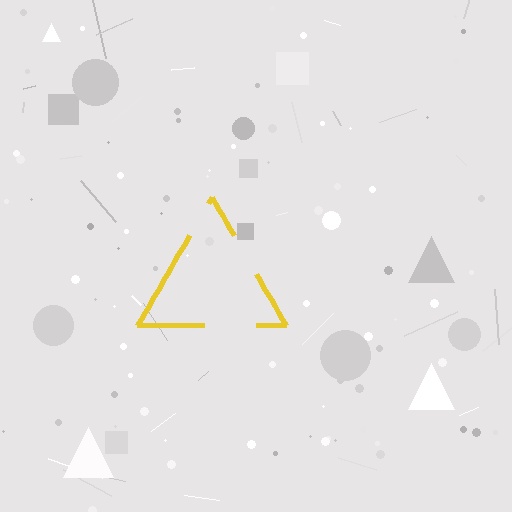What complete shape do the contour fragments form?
The contour fragments form a triangle.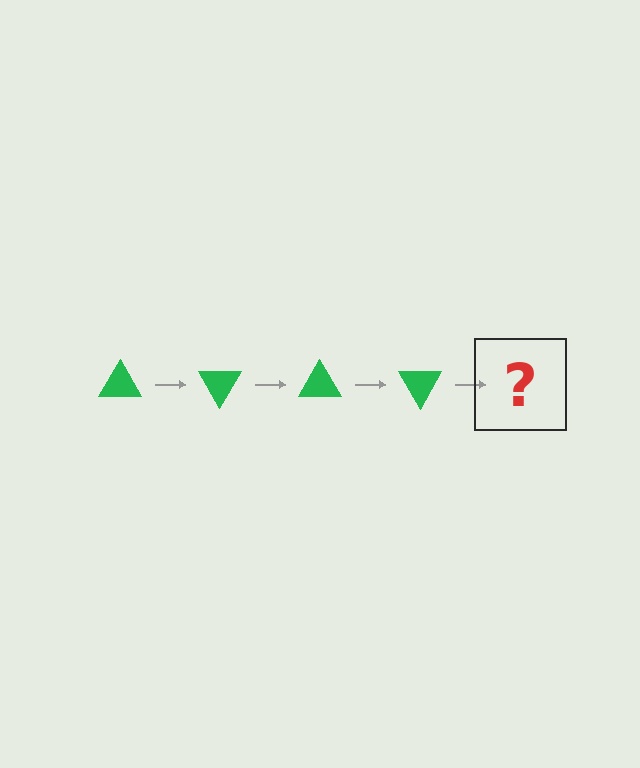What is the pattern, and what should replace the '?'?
The pattern is that the triangle rotates 60 degrees each step. The '?' should be a green triangle rotated 240 degrees.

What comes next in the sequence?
The next element should be a green triangle rotated 240 degrees.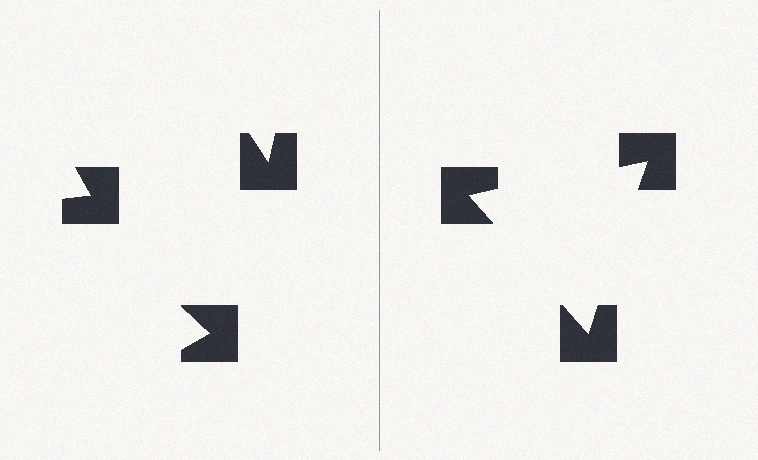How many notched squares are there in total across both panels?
6 — 3 on each side.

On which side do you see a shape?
An illusory triangle appears on the right side. On the left side the wedge cuts are rotated, so no coherent shape forms.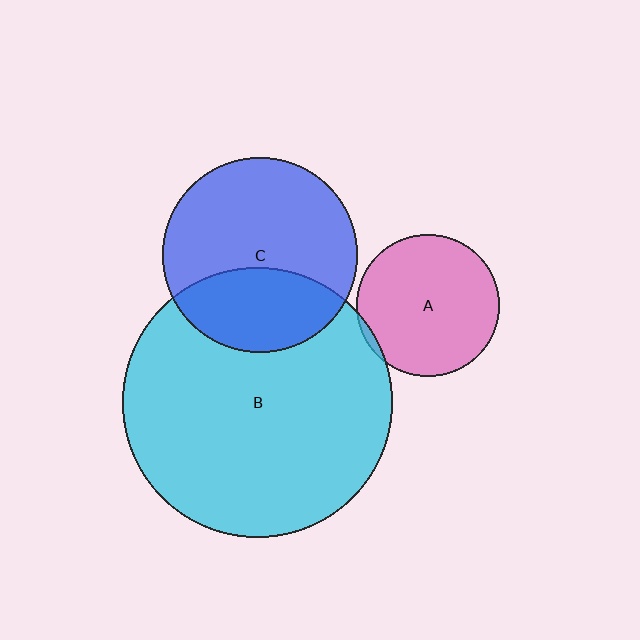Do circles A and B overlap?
Yes.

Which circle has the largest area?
Circle B (cyan).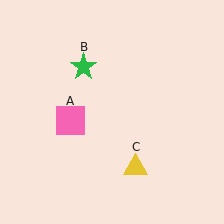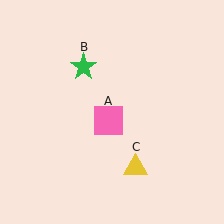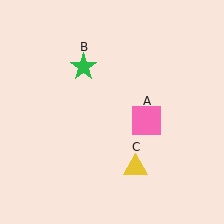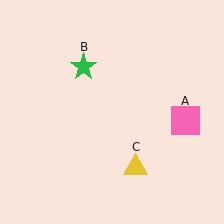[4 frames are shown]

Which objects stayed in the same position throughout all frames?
Green star (object B) and yellow triangle (object C) remained stationary.